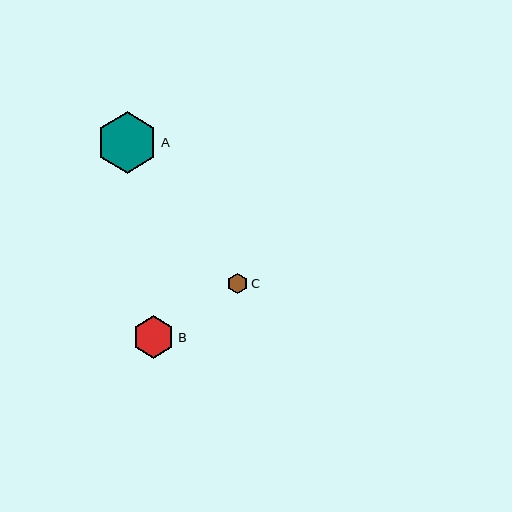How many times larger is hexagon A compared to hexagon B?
Hexagon A is approximately 1.4 times the size of hexagon B.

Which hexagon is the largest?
Hexagon A is the largest with a size of approximately 61 pixels.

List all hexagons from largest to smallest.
From largest to smallest: A, B, C.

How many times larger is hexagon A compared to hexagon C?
Hexagon A is approximately 2.9 times the size of hexagon C.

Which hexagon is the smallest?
Hexagon C is the smallest with a size of approximately 21 pixels.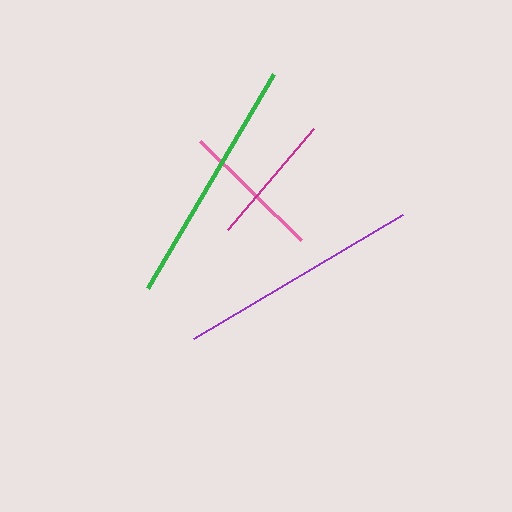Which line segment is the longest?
The green line is the longest at approximately 248 pixels.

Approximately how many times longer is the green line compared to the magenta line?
The green line is approximately 1.9 times the length of the magenta line.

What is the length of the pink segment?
The pink segment is approximately 142 pixels long.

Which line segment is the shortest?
The magenta line is the shortest at approximately 133 pixels.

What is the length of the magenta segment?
The magenta segment is approximately 133 pixels long.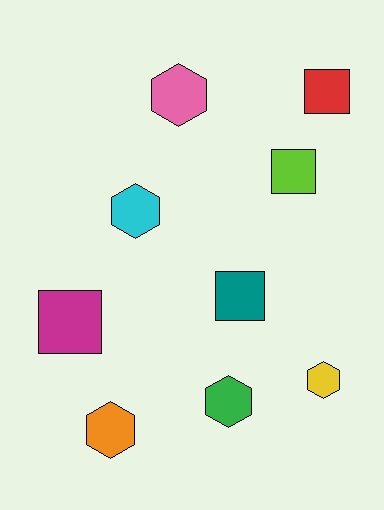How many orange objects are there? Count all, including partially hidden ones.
There is 1 orange object.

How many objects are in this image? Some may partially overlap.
There are 9 objects.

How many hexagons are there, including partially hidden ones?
There are 5 hexagons.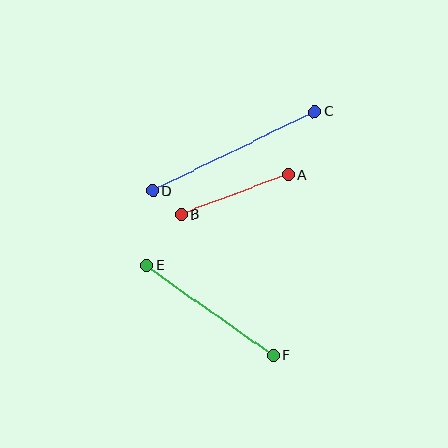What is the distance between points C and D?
The distance is approximately 181 pixels.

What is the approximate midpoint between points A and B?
The midpoint is at approximately (235, 195) pixels.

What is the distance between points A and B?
The distance is approximately 114 pixels.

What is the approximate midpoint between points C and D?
The midpoint is at approximately (234, 151) pixels.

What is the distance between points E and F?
The distance is approximately 156 pixels.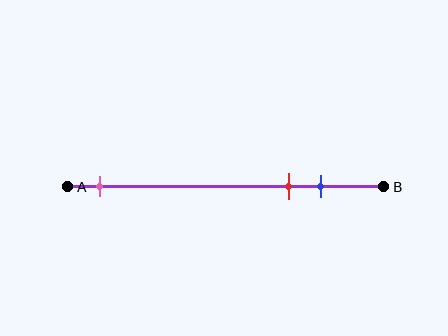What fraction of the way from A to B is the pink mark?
The pink mark is approximately 10% (0.1) of the way from A to B.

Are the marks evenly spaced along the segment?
No, the marks are not evenly spaced.